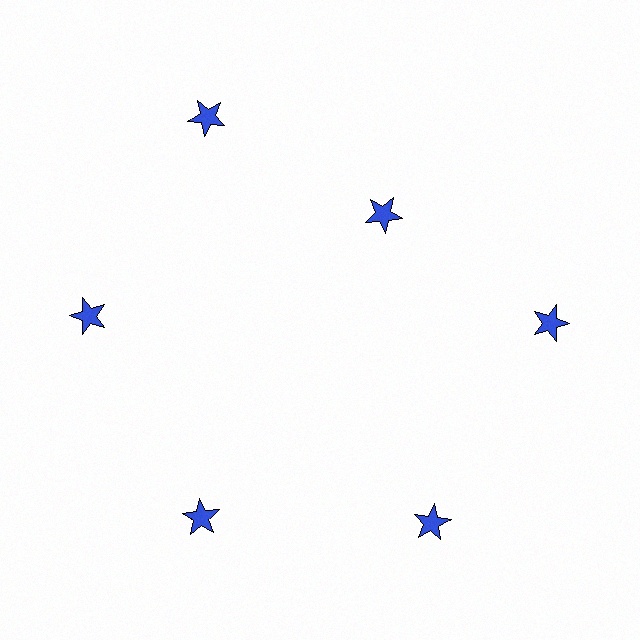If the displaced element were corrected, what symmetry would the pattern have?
It would have 6-fold rotational symmetry — the pattern would map onto itself every 60 degrees.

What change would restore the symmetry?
The symmetry would be restored by moving it outward, back onto the ring so that all 6 stars sit at equal angles and equal distance from the center.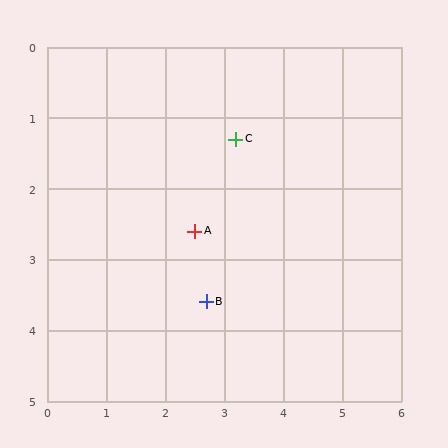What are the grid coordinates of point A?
Point A is at approximately (2.5, 2.6).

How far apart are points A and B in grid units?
Points A and B are about 1.0 grid units apart.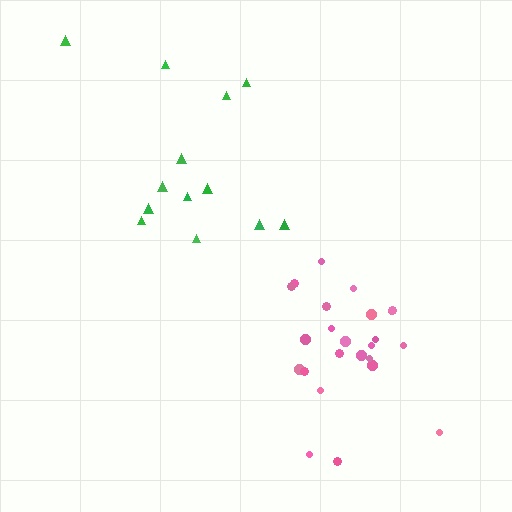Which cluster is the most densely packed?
Pink.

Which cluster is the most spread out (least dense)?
Green.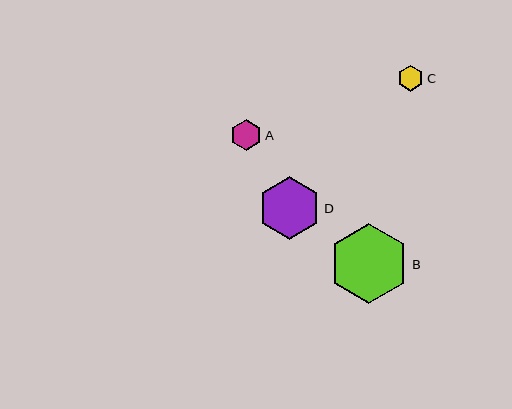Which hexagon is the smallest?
Hexagon C is the smallest with a size of approximately 26 pixels.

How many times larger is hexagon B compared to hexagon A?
Hexagon B is approximately 2.6 times the size of hexagon A.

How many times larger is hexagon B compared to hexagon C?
Hexagon B is approximately 3.0 times the size of hexagon C.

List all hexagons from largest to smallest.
From largest to smallest: B, D, A, C.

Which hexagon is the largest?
Hexagon B is the largest with a size of approximately 80 pixels.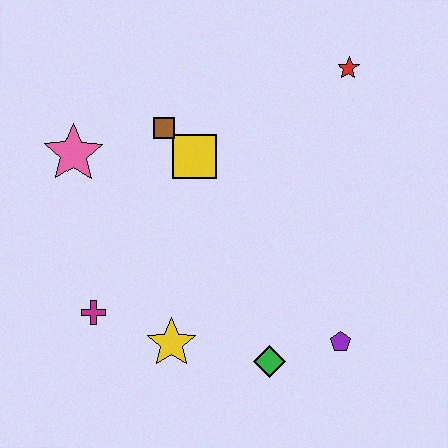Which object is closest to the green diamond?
The purple pentagon is closest to the green diamond.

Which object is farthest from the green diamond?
The red star is farthest from the green diamond.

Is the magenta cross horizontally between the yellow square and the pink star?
Yes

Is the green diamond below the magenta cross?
Yes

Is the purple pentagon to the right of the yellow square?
Yes